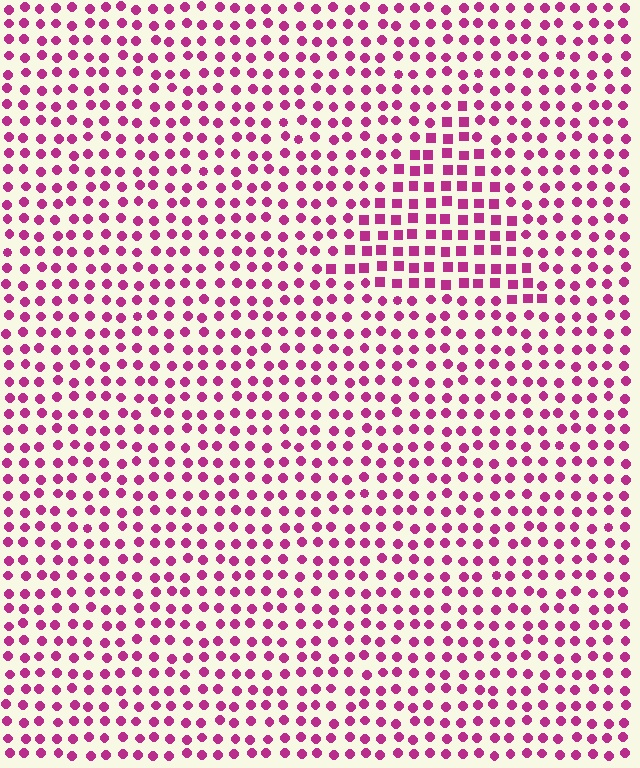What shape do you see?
I see a triangle.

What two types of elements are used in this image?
The image uses squares inside the triangle region and circles outside it.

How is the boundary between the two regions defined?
The boundary is defined by a change in element shape: squares inside vs. circles outside. All elements share the same color and spacing.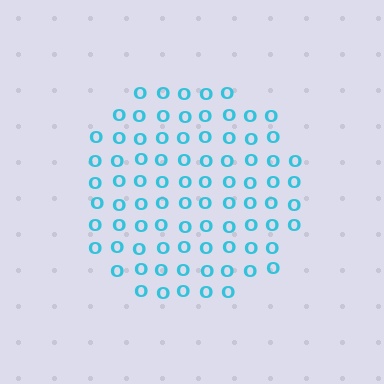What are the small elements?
The small elements are letter O's.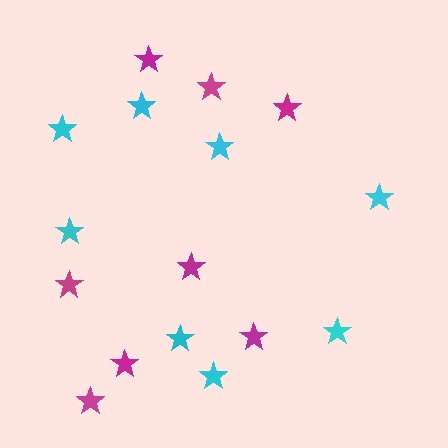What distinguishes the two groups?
There are 2 groups: one group of magenta stars (8) and one group of cyan stars (8).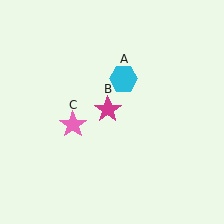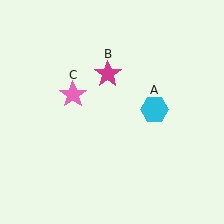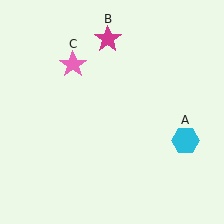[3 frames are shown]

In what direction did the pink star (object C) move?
The pink star (object C) moved up.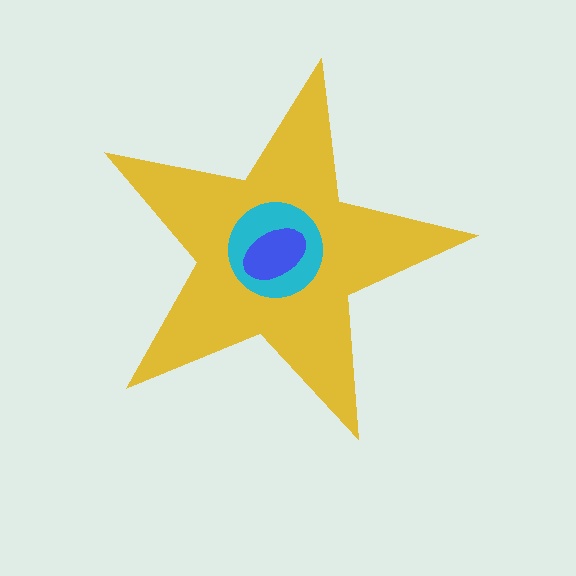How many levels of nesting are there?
3.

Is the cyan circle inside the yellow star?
Yes.